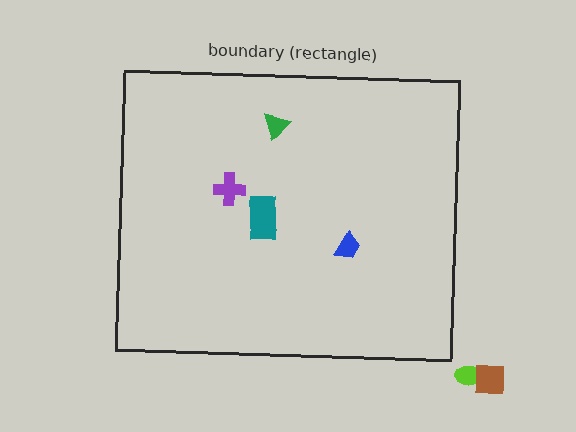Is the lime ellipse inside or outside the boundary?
Outside.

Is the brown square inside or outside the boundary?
Outside.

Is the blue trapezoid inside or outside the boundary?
Inside.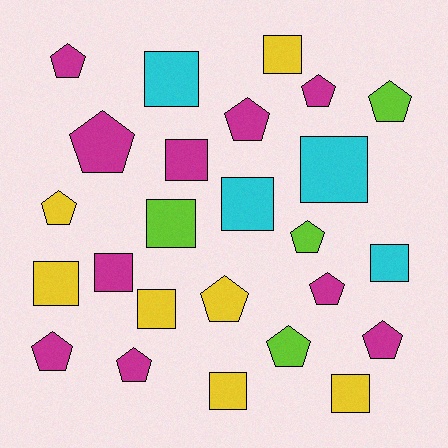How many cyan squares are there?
There are 4 cyan squares.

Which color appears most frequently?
Magenta, with 10 objects.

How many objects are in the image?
There are 25 objects.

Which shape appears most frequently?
Pentagon, with 13 objects.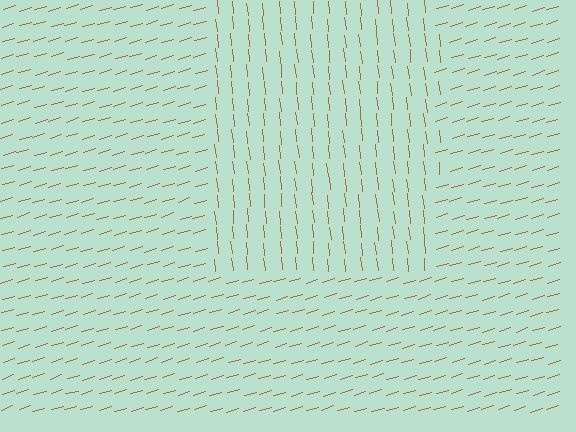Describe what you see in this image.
The image is filled with small brown line segments. A rectangle region in the image has lines oriented differently from the surrounding lines, creating a visible texture boundary.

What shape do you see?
I see a rectangle.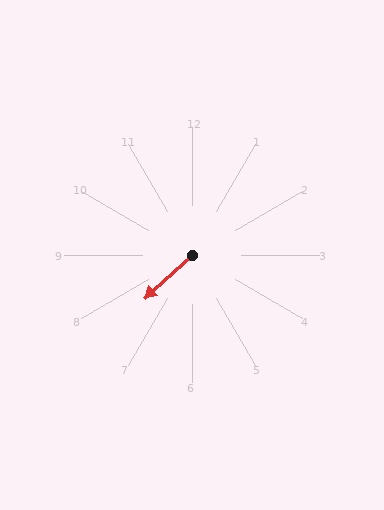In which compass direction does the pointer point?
Southwest.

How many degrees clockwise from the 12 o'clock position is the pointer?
Approximately 228 degrees.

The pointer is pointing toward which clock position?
Roughly 8 o'clock.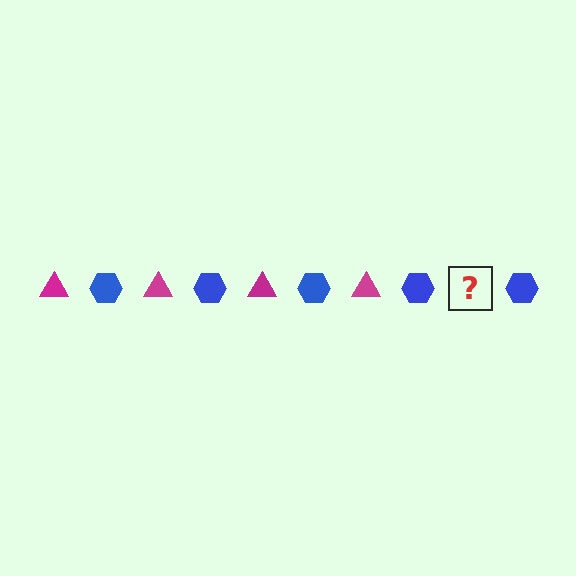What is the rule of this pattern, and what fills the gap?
The rule is that the pattern alternates between magenta triangle and blue hexagon. The gap should be filled with a magenta triangle.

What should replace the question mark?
The question mark should be replaced with a magenta triangle.